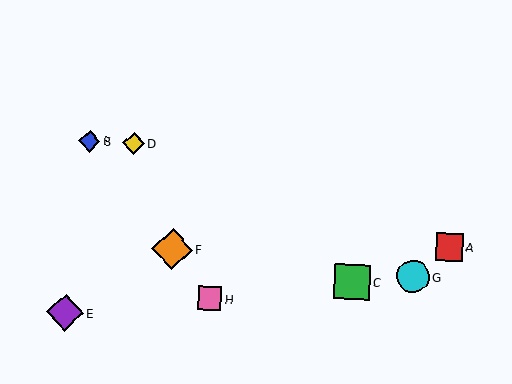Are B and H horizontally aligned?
No, B is at y≈141 and H is at y≈298.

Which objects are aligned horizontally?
Objects B, D are aligned horizontally.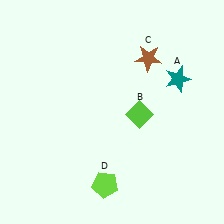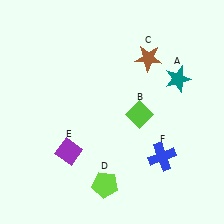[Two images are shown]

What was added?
A purple diamond (E), a blue cross (F) were added in Image 2.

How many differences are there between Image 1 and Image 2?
There are 2 differences between the two images.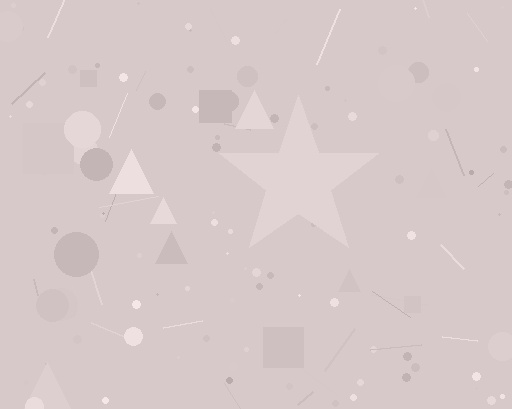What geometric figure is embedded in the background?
A star is embedded in the background.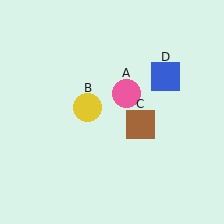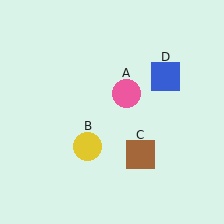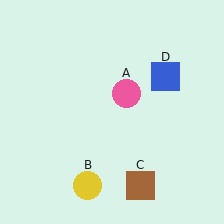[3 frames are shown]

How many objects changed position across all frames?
2 objects changed position: yellow circle (object B), brown square (object C).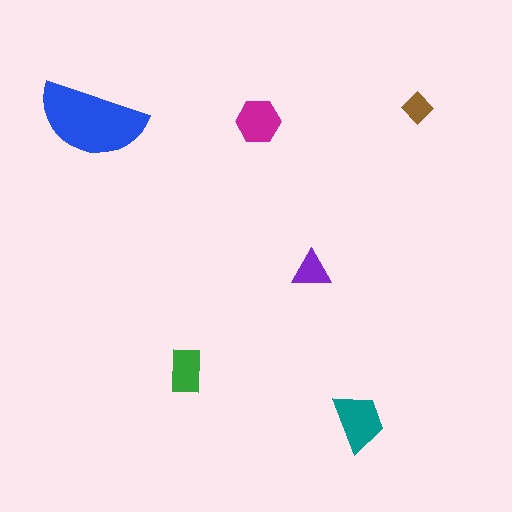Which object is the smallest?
The brown diamond.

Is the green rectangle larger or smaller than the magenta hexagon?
Smaller.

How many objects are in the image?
There are 6 objects in the image.